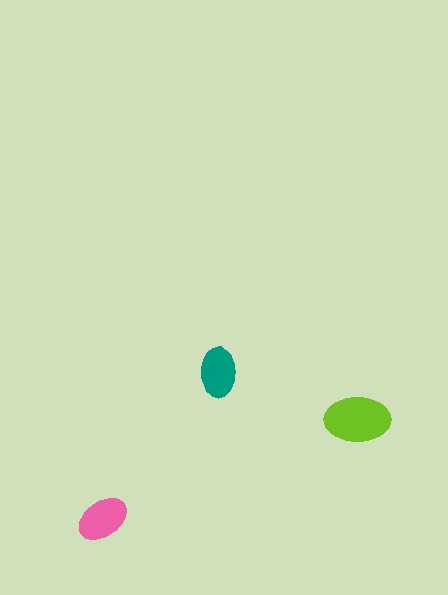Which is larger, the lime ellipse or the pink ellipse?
The lime one.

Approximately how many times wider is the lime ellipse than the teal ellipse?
About 1.5 times wider.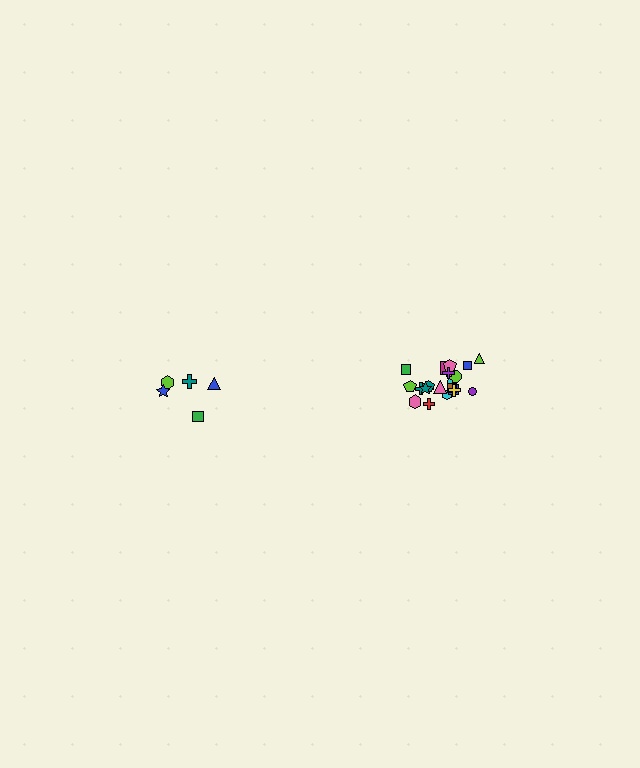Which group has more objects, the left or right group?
The right group.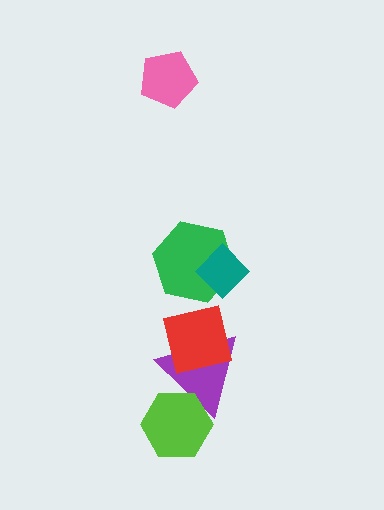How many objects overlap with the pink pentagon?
0 objects overlap with the pink pentagon.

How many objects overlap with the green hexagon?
1 object overlaps with the green hexagon.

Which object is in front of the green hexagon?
The teal diamond is in front of the green hexagon.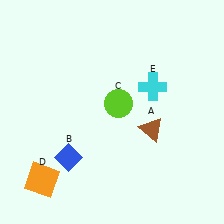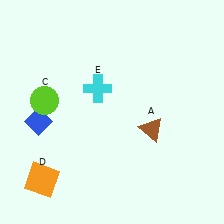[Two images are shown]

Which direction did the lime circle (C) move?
The lime circle (C) moved left.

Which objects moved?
The objects that moved are: the blue diamond (B), the lime circle (C), the cyan cross (E).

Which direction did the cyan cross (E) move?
The cyan cross (E) moved left.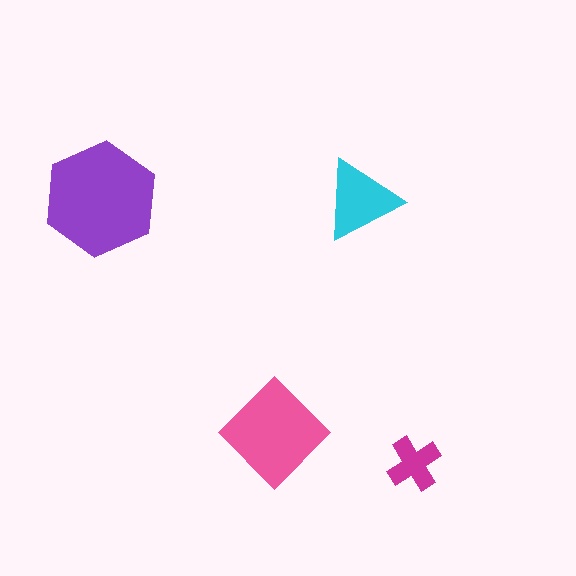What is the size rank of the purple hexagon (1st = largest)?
1st.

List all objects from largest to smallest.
The purple hexagon, the pink diamond, the cyan triangle, the magenta cross.